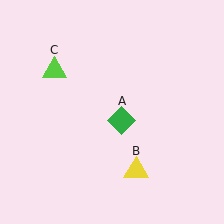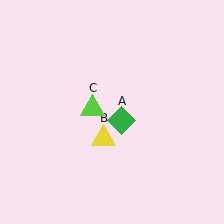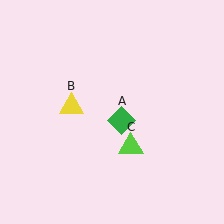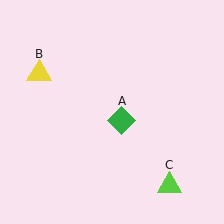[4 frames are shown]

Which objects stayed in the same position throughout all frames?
Green diamond (object A) remained stationary.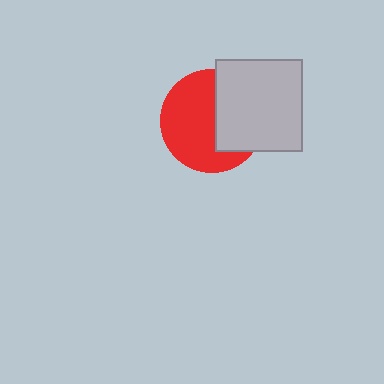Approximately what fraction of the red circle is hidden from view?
Roughly 39% of the red circle is hidden behind the light gray rectangle.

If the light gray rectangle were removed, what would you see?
You would see the complete red circle.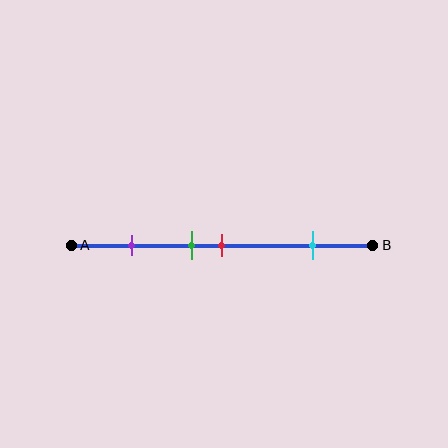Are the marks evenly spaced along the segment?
No, the marks are not evenly spaced.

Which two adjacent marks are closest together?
The green and red marks are the closest adjacent pair.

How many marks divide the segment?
There are 4 marks dividing the segment.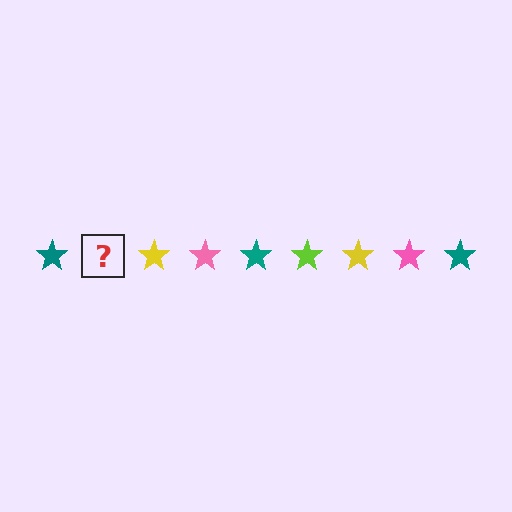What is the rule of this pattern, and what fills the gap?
The rule is that the pattern cycles through teal, lime, yellow, pink stars. The gap should be filled with a lime star.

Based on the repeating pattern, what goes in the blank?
The blank should be a lime star.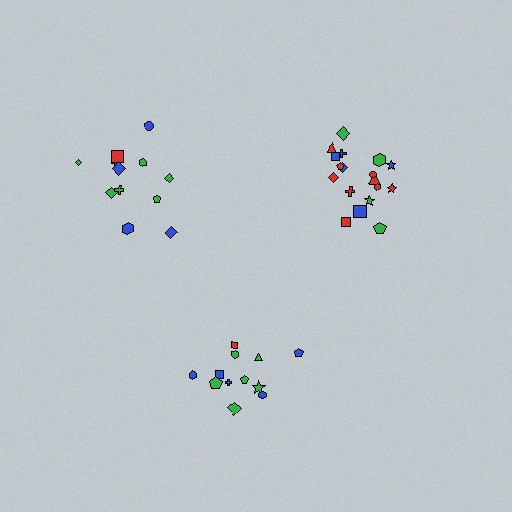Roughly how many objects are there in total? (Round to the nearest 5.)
Roughly 40 objects in total.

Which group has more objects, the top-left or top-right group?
The top-right group.